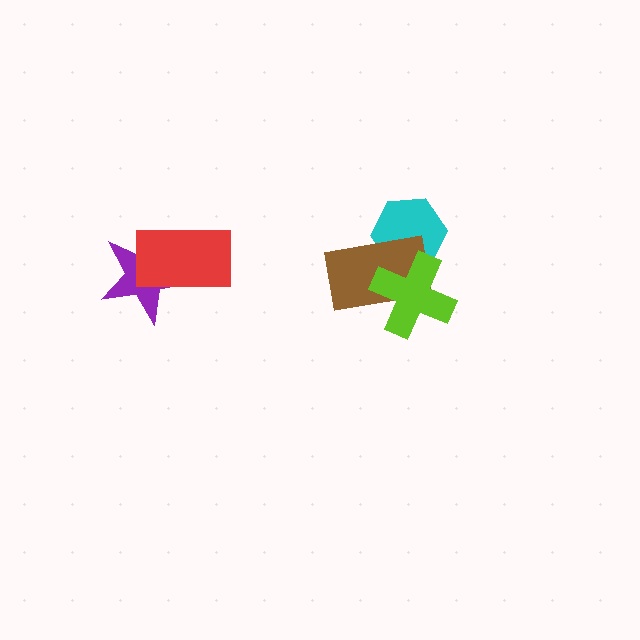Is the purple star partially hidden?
Yes, it is partially covered by another shape.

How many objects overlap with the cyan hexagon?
2 objects overlap with the cyan hexagon.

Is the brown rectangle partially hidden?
Yes, it is partially covered by another shape.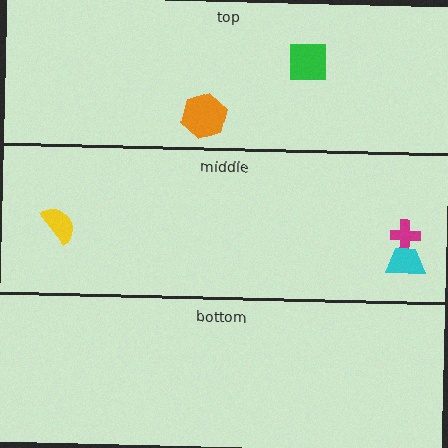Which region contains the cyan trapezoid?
The middle region.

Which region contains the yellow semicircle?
The middle region.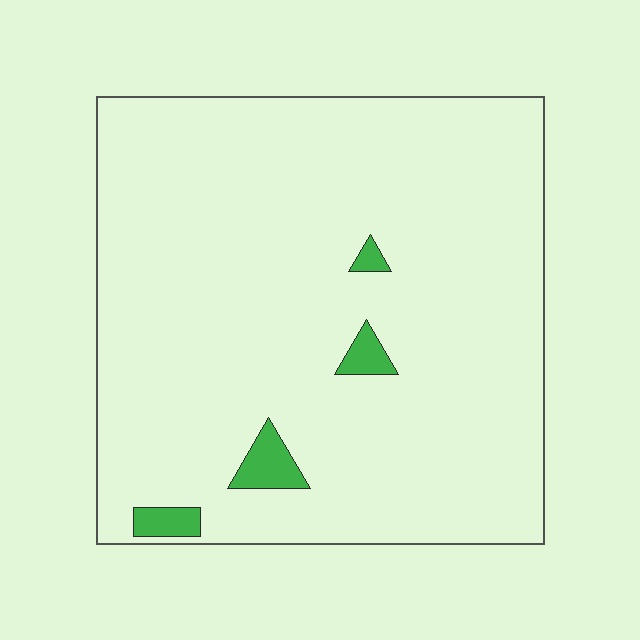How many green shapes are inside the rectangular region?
4.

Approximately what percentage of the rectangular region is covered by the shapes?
Approximately 5%.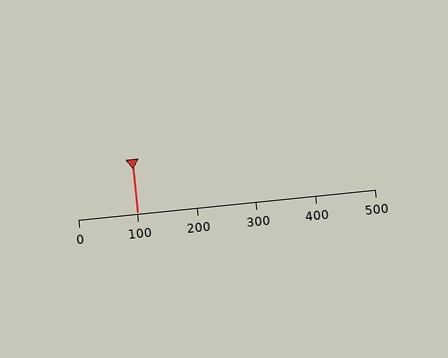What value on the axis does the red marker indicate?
The marker indicates approximately 100.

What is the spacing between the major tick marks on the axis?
The major ticks are spaced 100 apart.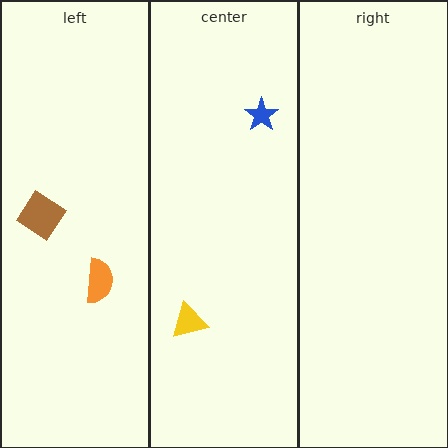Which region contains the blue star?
The center region.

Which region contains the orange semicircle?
The left region.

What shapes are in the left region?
The brown diamond, the orange semicircle.